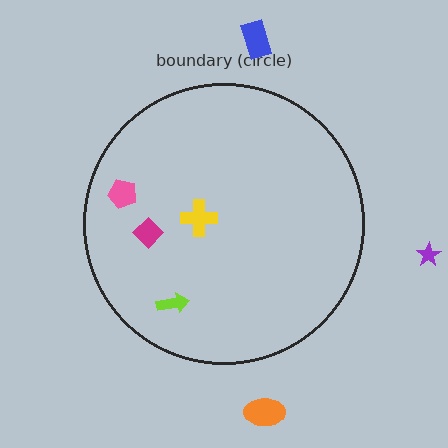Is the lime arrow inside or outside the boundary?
Inside.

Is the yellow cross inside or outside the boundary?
Inside.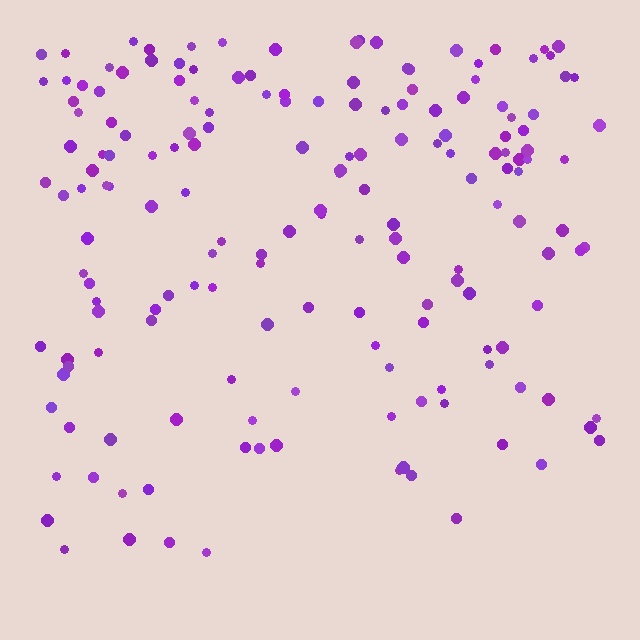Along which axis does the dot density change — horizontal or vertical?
Vertical.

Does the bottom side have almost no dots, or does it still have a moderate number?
Still a moderate number, just noticeably fewer than the top.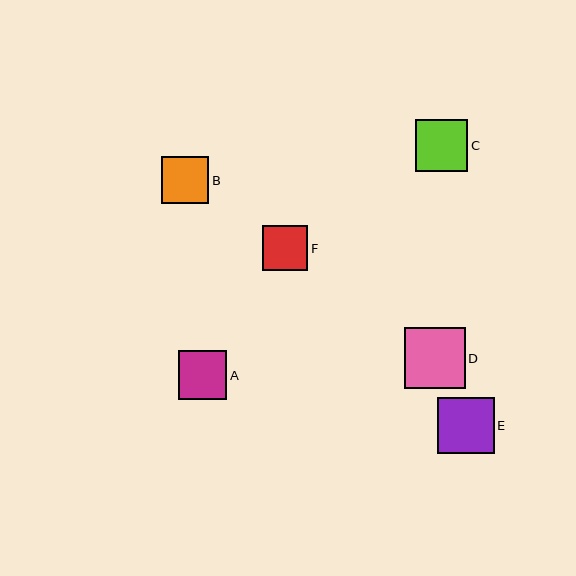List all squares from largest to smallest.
From largest to smallest: D, E, C, A, B, F.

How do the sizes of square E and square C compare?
Square E and square C are approximately the same size.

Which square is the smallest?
Square F is the smallest with a size of approximately 45 pixels.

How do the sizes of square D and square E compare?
Square D and square E are approximately the same size.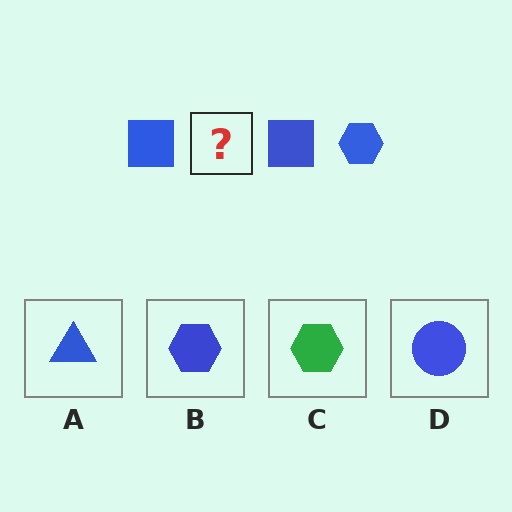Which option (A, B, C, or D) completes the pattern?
B.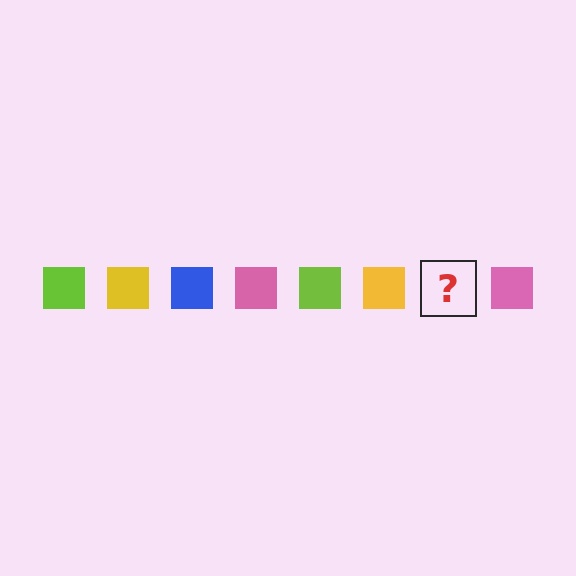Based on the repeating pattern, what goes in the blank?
The blank should be a blue square.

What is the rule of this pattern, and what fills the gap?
The rule is that the pattern cycles through lime, yellow, blue, pink squares. The gap should be filled with a blue square.